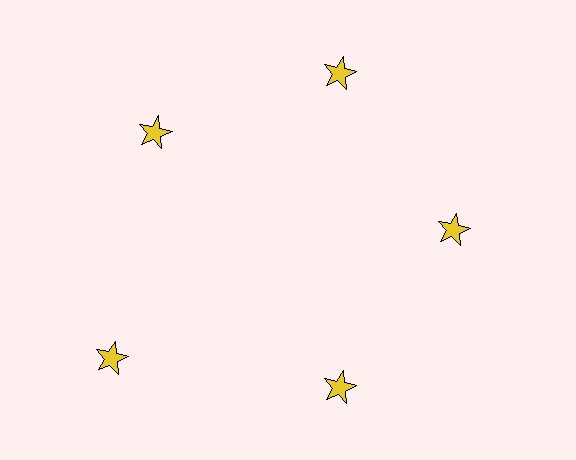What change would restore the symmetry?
The symmetry would be restored by moving it inward, back onto the ring so that all 5 stars sit at equal angles and equal distance from the center.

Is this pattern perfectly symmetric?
No. The 5 yellow stars are arranged in a ring, but one element near the 8 o'clock position is pushed outward from the center, breaking the 5-fold rotational symmetry.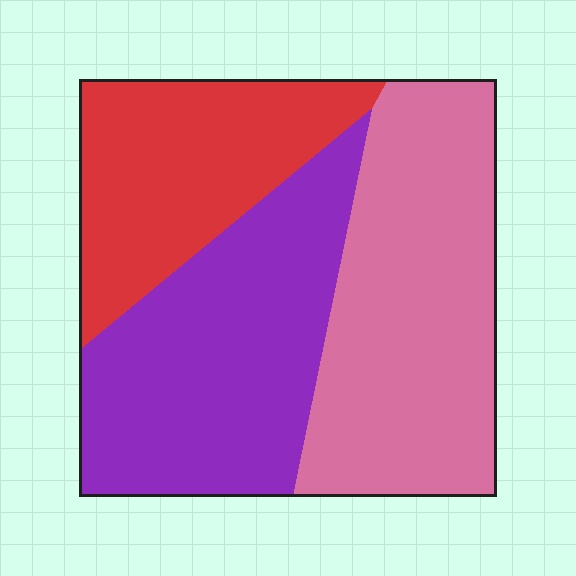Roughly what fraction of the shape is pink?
Pink covers about 40% of the shape.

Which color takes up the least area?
Red, at roughly 25%.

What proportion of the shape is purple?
Purple takes up between a quarter and a half of the shape.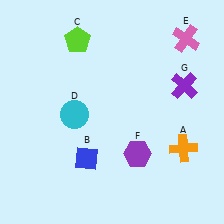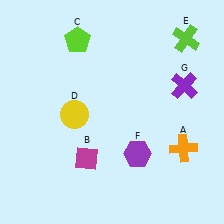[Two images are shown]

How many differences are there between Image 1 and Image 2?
There are 3 differences between the two images.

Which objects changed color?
B changed from blue to magenta. D changed from cyan to yellow. E changed from pink to lime.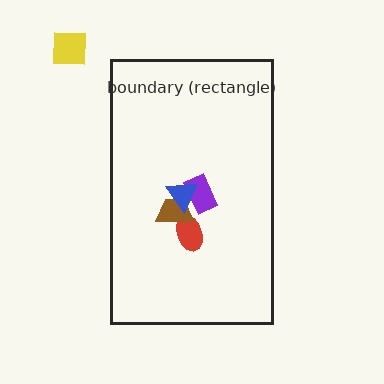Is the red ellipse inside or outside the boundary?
Inside.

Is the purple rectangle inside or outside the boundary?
Inside.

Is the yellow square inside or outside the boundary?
Outside.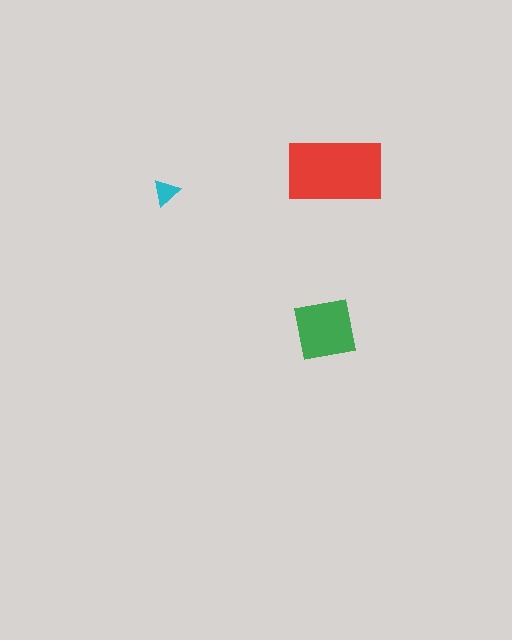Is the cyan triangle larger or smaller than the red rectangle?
Smaller.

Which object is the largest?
The red rectangle.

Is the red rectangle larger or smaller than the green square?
Larger.